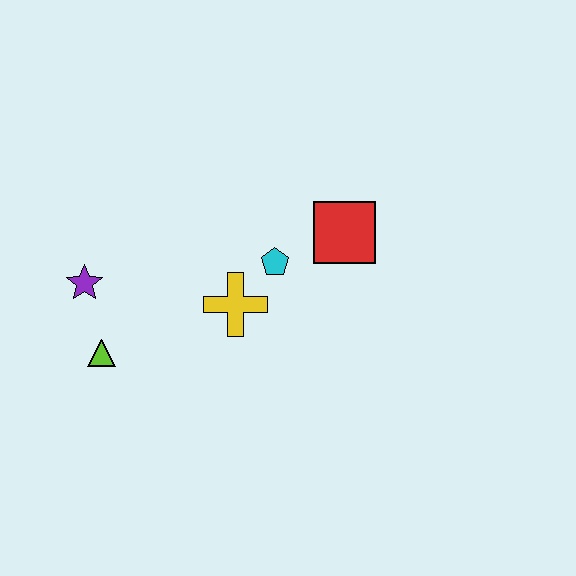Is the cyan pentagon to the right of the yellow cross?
Yes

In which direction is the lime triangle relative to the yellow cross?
The lime triangle is to the left of the yellow cross.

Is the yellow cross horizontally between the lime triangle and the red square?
Yes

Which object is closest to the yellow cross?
The cyan pentagon is closest to the yellow cross.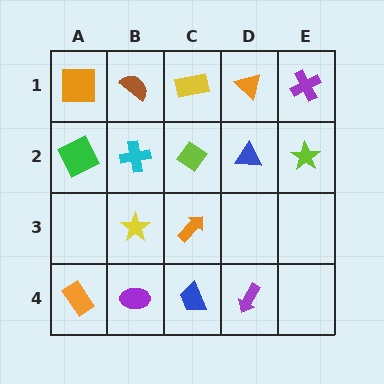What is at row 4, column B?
A purple ellipse.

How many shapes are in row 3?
2 shapes.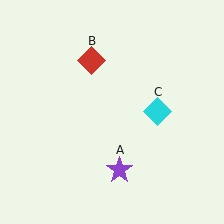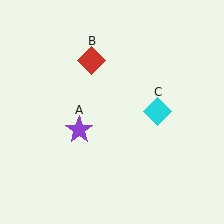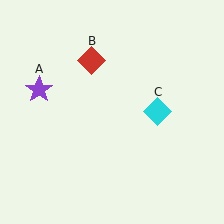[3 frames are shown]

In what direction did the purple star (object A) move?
The purple star (object A) moved up and to the left.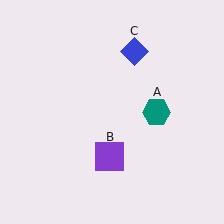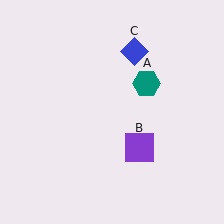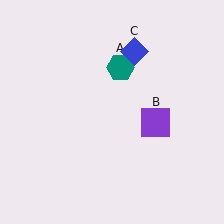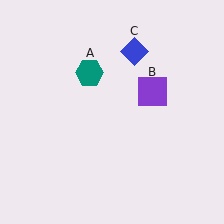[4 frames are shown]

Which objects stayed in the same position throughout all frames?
Blue diamond (object C) remained stationary.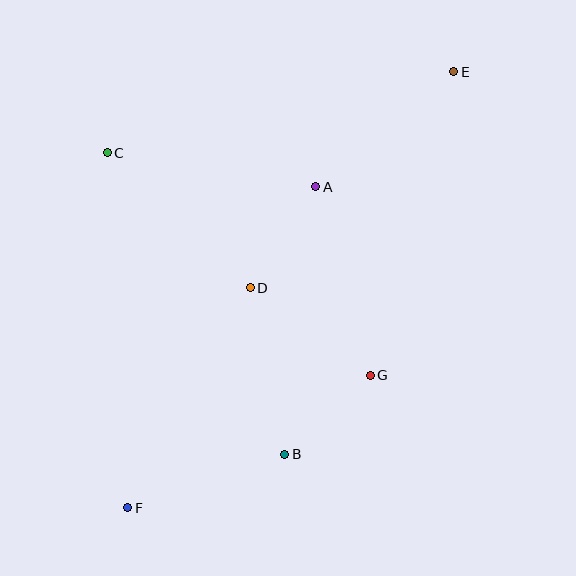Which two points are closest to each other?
Points B and G are closest to each other.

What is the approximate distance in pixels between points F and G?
The distance between F and G is approximately 276 pixels.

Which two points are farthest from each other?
Points E and F are farthest from each other.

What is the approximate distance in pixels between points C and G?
The distance between C and G is approximately 345 pixels.